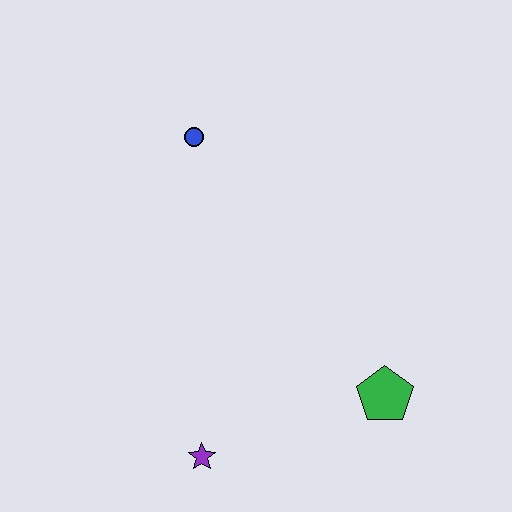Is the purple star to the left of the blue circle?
No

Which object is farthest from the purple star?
The blue circle is farthest from the purple star.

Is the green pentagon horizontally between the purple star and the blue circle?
No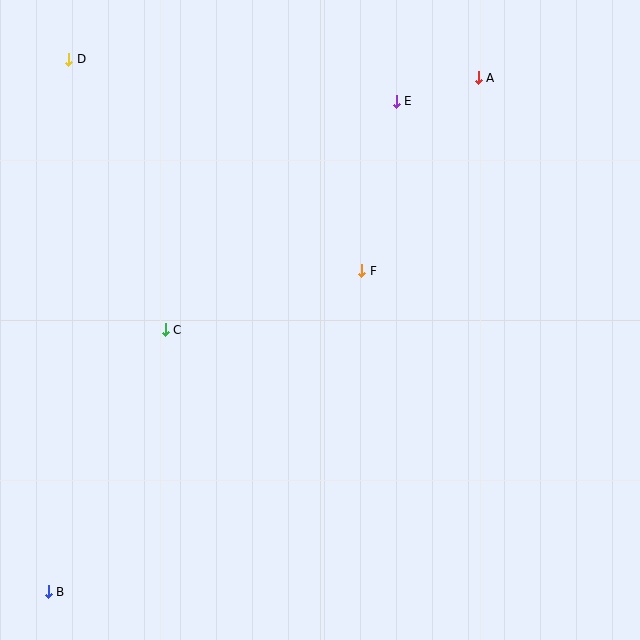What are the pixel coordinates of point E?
Point E is at (396, 101).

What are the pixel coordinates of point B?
Point B is at (48, 592).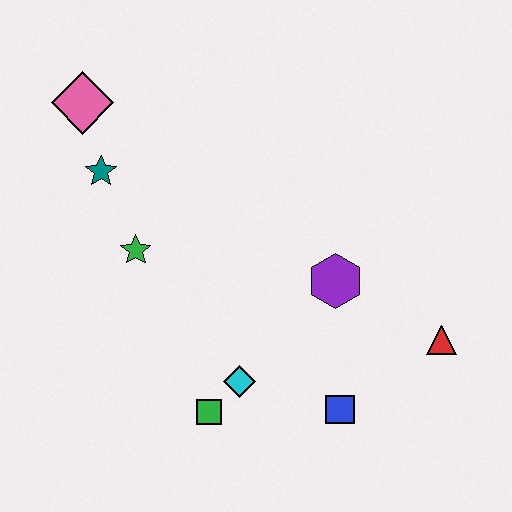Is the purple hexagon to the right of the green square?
Yes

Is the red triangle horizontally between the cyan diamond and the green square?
No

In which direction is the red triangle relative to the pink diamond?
The red triangle is to the right of the pink diamond.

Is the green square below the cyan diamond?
Yes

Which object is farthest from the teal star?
The red triangle is farthest from the teal star.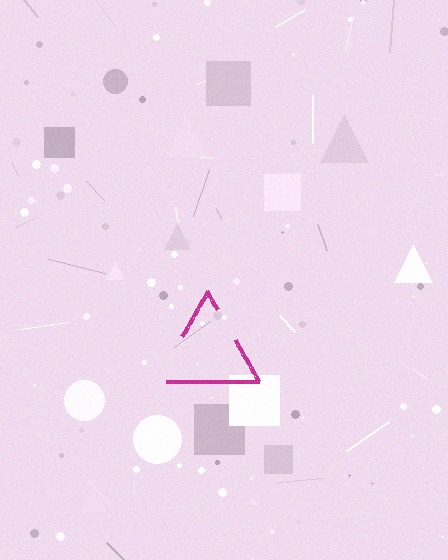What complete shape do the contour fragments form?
The contour fragments form a triangle.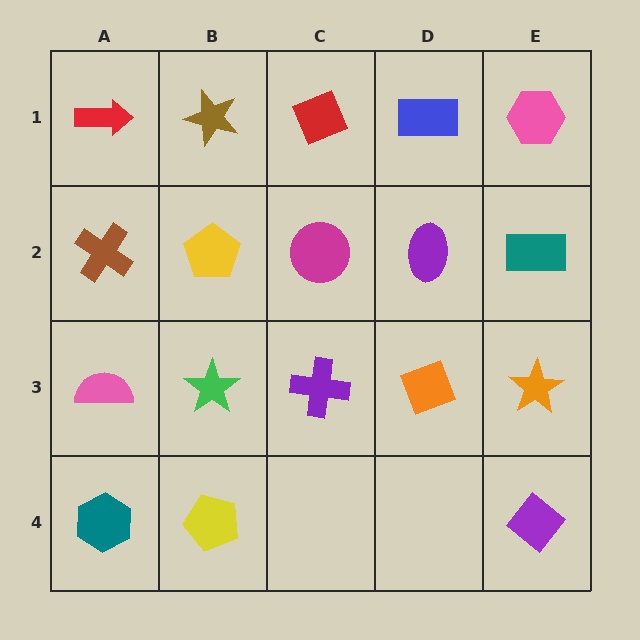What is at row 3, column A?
A pink semicircle.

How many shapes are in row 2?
5 shapes.